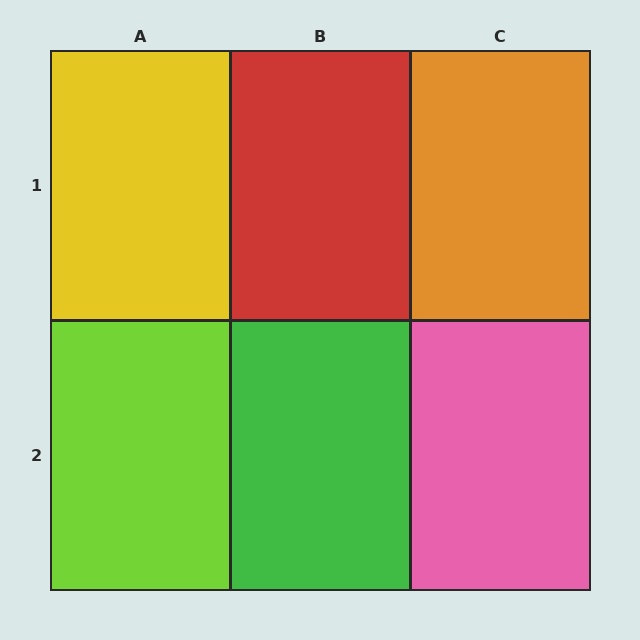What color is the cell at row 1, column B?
Red.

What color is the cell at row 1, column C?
Orange.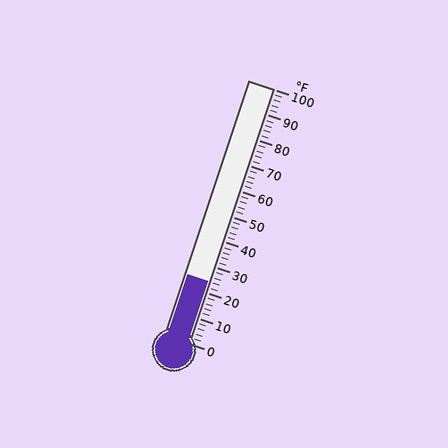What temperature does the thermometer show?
The thermometer shows approximately 24°F.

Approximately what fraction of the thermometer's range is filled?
The thermometer is filled to approximately 25% of its range.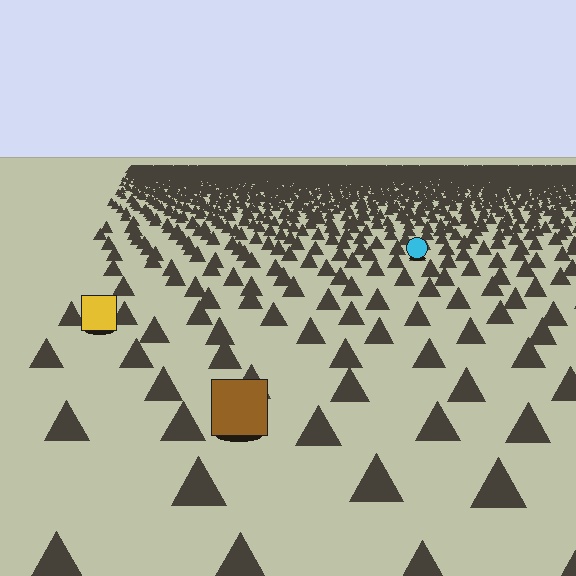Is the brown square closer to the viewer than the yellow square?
Yes. The brown square is closer — you can tell from the texture gradient: the ground texture is coarser near it.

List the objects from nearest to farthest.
From nearest to farthest: the brown square, the yellow square, the cyan circle.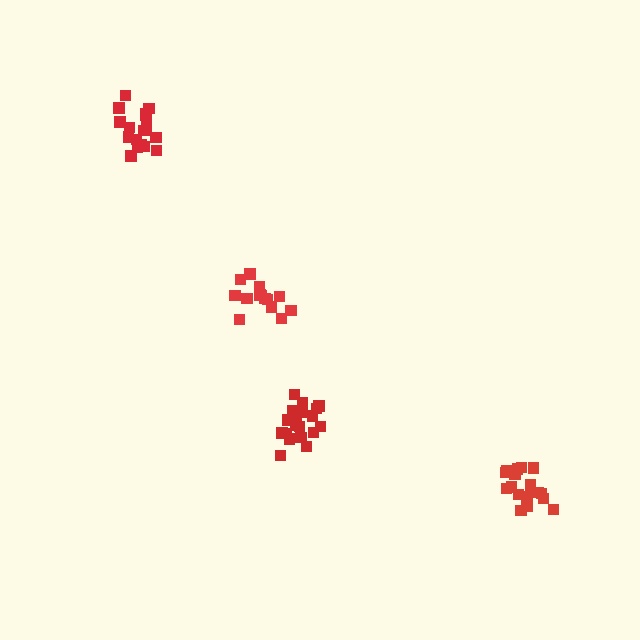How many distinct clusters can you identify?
There are 4 distinct clusters.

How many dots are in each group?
Group 1: 15 dots, Group 2: 20 dots, Group 3: 18 dots, Group 4: 17 dots (70 total).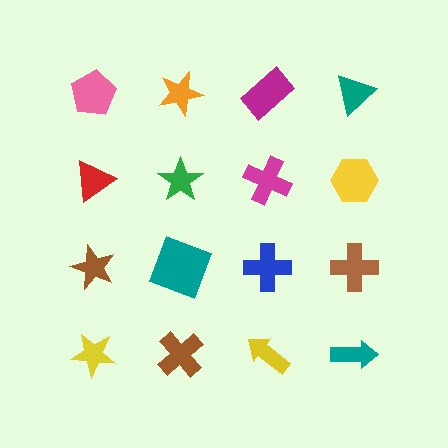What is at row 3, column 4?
A brown cross.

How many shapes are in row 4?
4 shapes.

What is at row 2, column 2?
A green star.